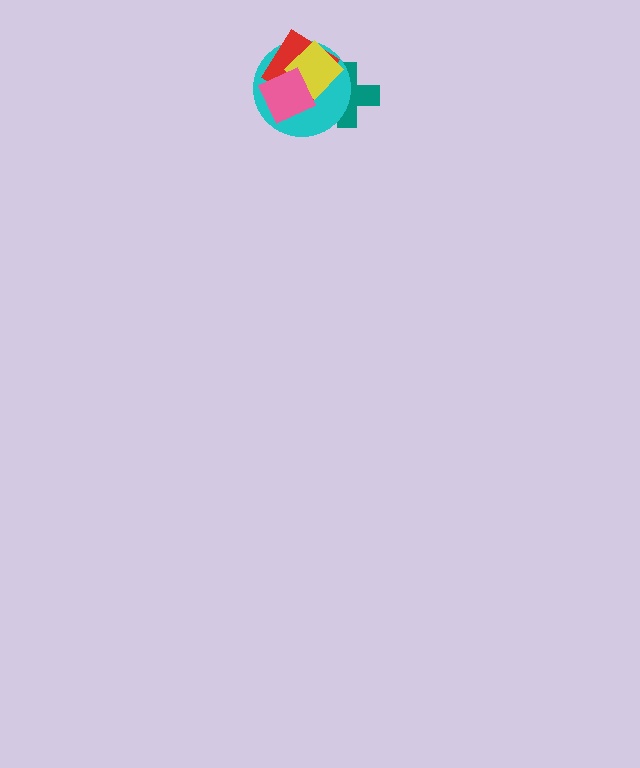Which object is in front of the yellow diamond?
The pink diamond is in front of the yellow diamond.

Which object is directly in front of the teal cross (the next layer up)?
The cyan circle is directly in front of the teal cross.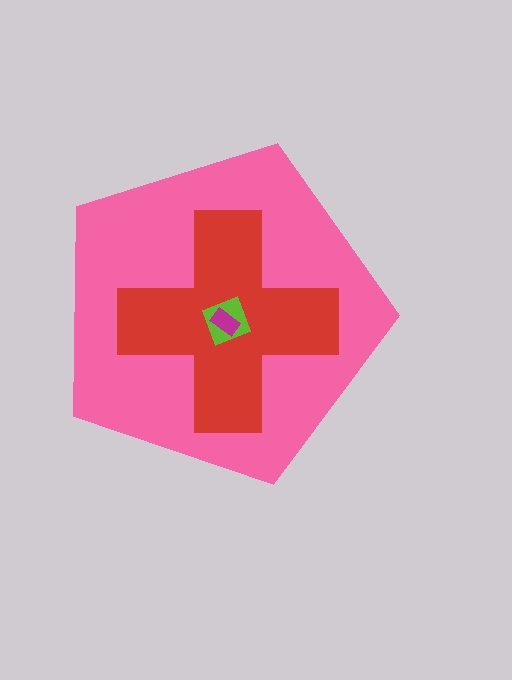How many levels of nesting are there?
4.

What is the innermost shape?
The magenta rectangle.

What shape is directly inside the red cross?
The lime diamond.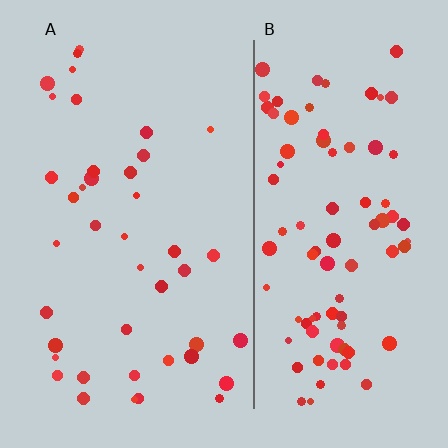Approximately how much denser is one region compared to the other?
Approximately 2.3× — region B over region A.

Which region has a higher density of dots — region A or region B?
B (the right).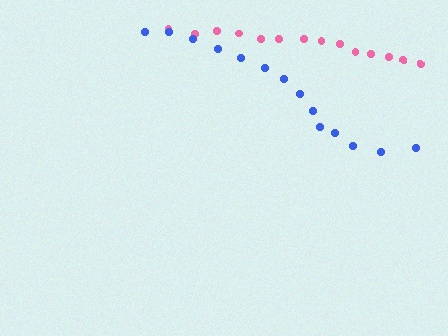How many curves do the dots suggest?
There are 2 distinct paths.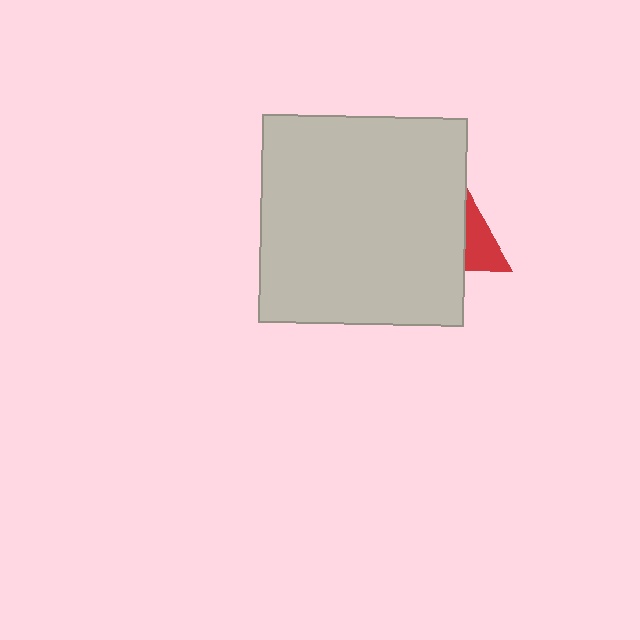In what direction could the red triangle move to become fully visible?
The red triangle could move right. That would shift it out from behind the light gray rectangle entirely.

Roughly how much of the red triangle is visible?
A small part of it is visible (roughly 43%).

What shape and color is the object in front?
The object in front is a light gray rectangle.